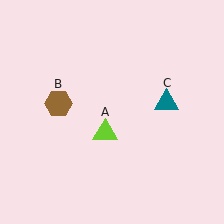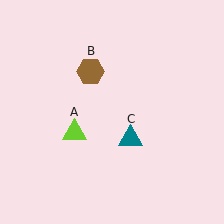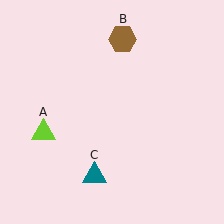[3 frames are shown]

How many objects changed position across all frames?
3 objects changed position: lime triangle (object A), brown hexagon (object B), teal triangle (object C).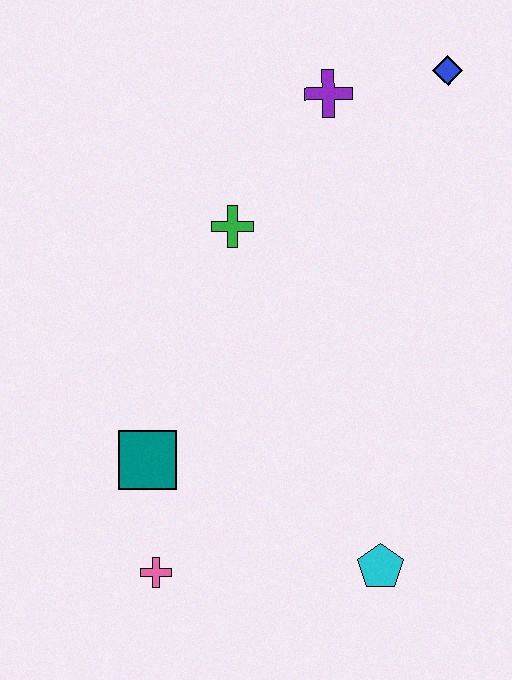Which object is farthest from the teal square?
The blue diamond is farthest from the teal square.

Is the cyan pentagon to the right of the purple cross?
Yes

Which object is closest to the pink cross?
The teal square is closest to the pink cross.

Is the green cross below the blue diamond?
Yes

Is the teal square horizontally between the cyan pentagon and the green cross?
No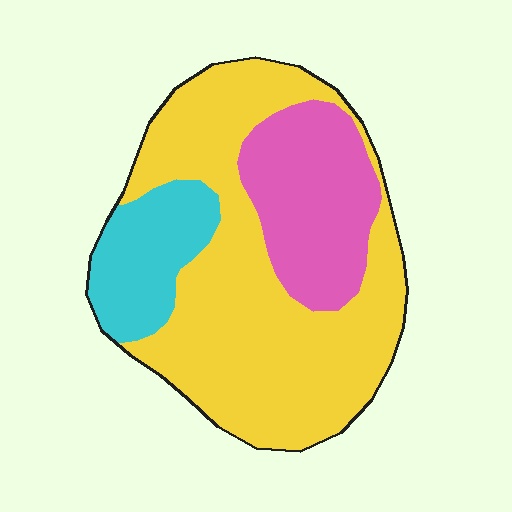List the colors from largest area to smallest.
From largest to smallest: yellow, pink, cyan.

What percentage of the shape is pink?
Pink takes up about one quarter (1/4) of the shape.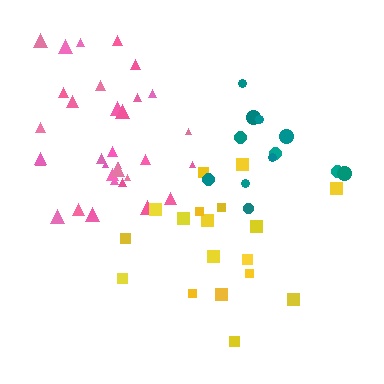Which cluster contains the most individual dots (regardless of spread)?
Pink (33).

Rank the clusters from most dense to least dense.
pink, teal, yellow.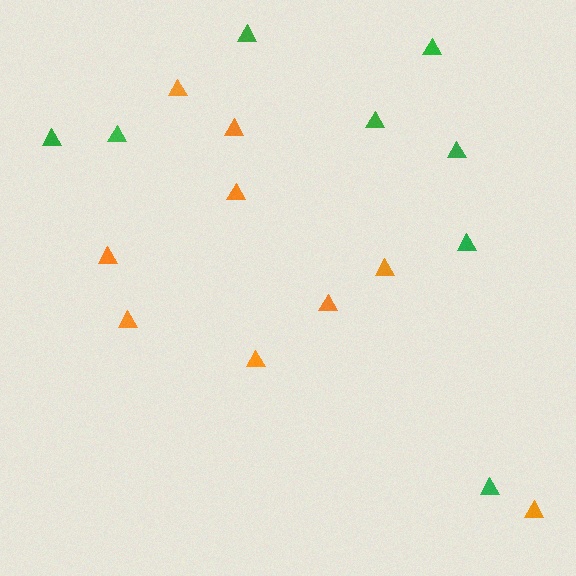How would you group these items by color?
There are 2 groups: one group of green triangles (8) and one group of orange triangles (9).